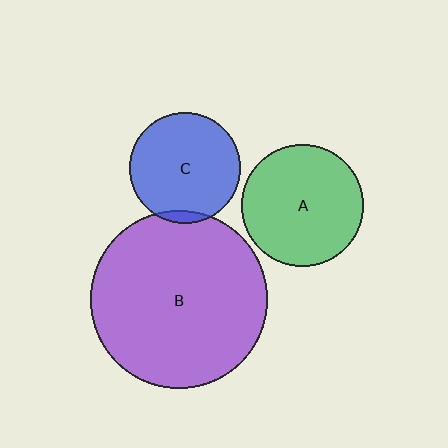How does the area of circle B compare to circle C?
Approximately 2.6 times.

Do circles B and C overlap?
Yes.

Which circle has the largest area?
Circle B (purple).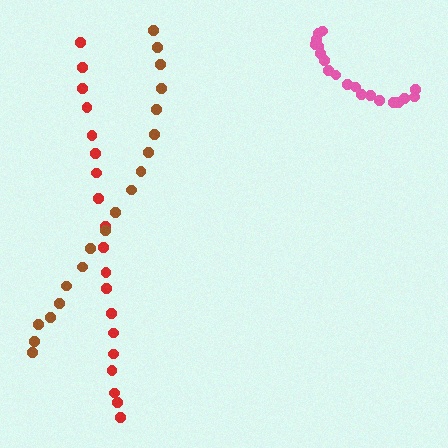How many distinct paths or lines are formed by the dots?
There are 3 distinct paths.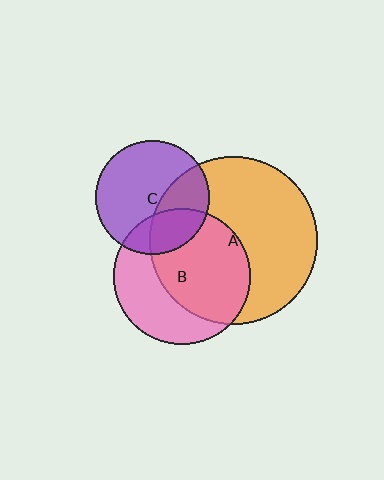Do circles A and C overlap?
Yes.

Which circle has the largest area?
Circle A (orange).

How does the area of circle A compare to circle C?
Approximately 2.2 times.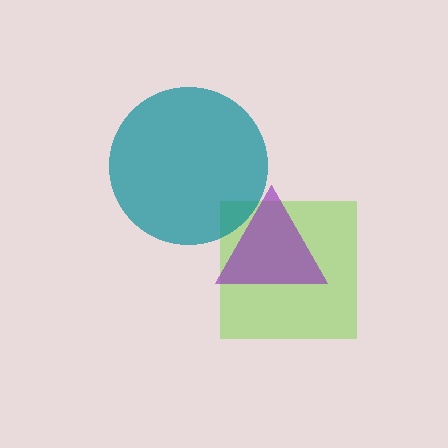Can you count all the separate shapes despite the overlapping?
Yes, there are 3 separate shapes.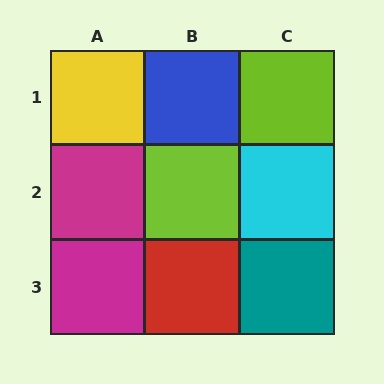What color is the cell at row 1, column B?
Blue.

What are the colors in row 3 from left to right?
Magenta, red, teal.